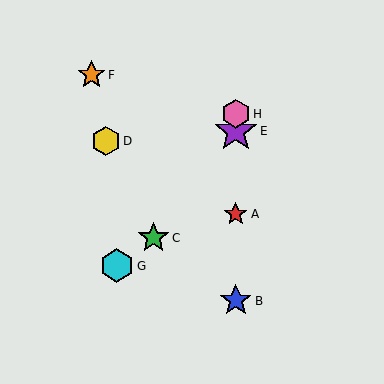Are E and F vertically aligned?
No, E is at x≈236 and F is at x≈91.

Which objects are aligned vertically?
Objects A, B, E, H are aligned vertically.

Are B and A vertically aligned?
Yes, both are at x≈236.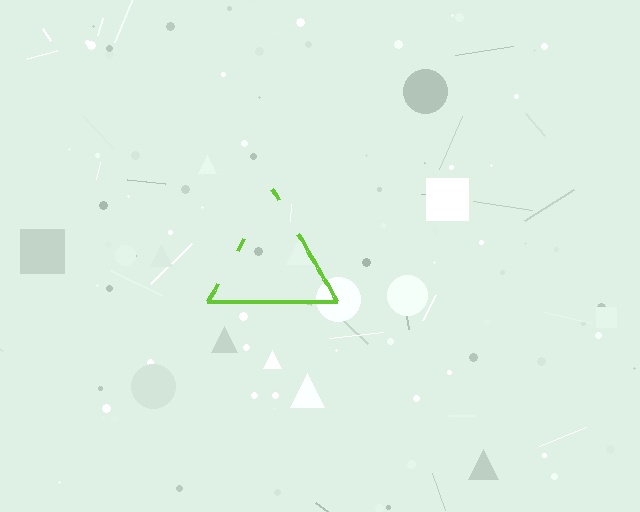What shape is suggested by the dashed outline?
The dashed outline suggests a triangle.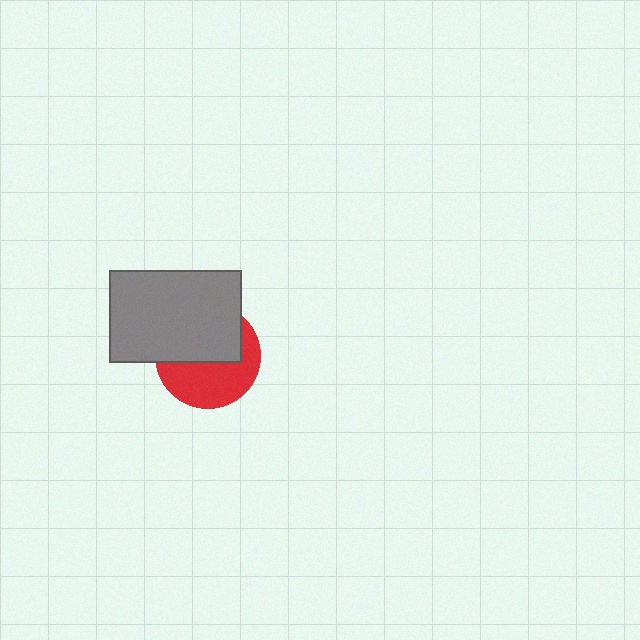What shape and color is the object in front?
The object in front is a gray rectangle.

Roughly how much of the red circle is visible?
About half of it is visible (roughly 49%).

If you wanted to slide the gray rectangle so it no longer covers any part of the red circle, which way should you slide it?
Slide it up — that is the most direct way to separate the two shapes.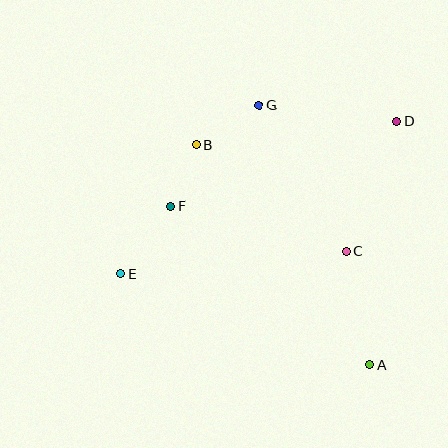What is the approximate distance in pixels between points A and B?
The distance between A and B is approximately 280 pixels.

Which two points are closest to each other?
Points B and F are closest to each other.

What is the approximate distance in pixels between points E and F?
The distance between E and F is approximately 85 pixels.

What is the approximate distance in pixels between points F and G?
The distance between F and G is approximately 134 pixels.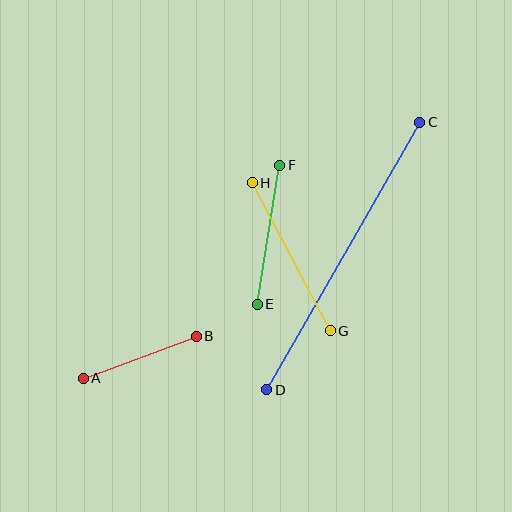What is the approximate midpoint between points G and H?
The midpoint is at approximately (291, 257) pixels.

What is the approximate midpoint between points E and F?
The midpoint is at approximately (268, 235) pixels.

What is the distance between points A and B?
The distance is approximately 121 pixels.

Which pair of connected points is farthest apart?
Points C and D are farthest apart.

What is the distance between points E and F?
The distance is approximately 141 pixels.